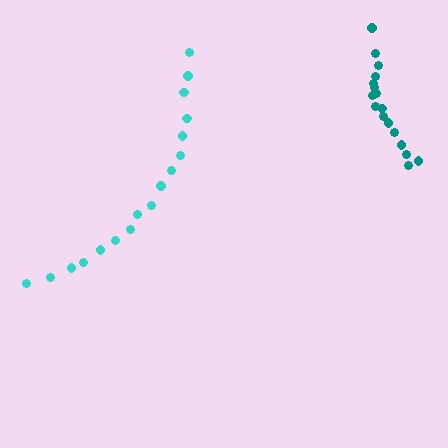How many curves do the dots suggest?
There are 2 distinct paths.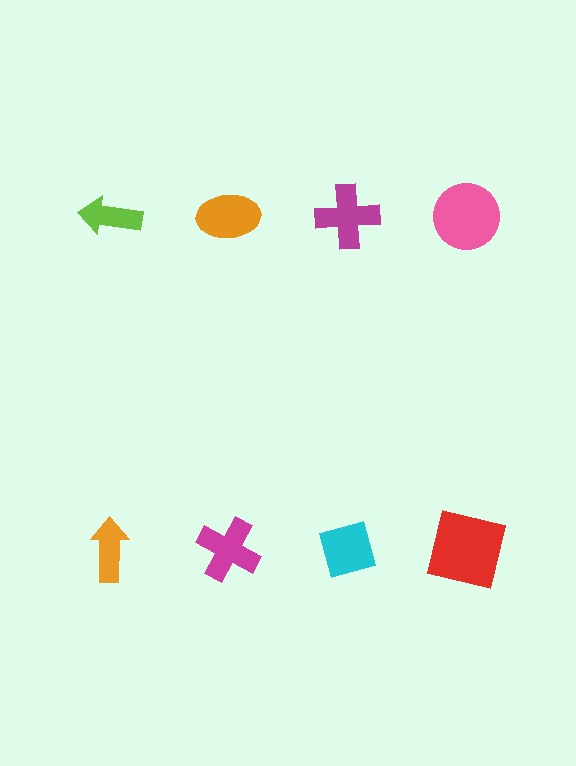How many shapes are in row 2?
4 shapes.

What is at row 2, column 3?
A cyan diamond.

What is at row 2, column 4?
A red square.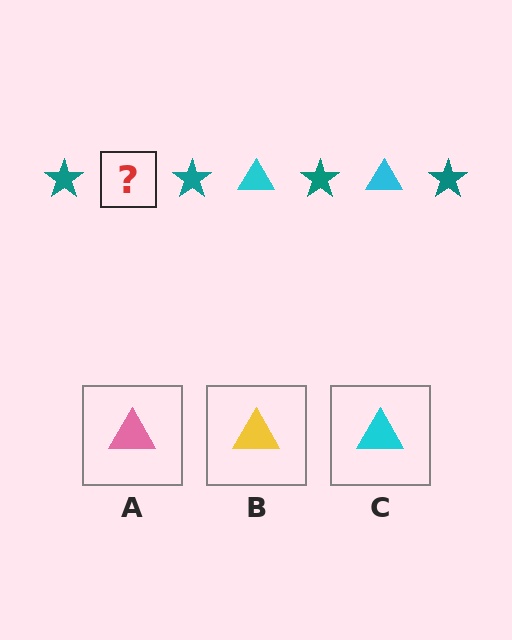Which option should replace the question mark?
Option C.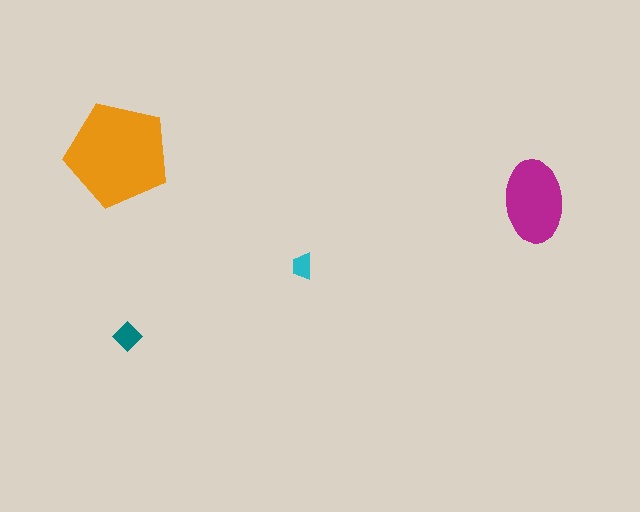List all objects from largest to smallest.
The orange pentagon, the magenta ellipse, the teal diamond, the cyan trapezoid.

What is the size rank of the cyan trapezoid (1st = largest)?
4th.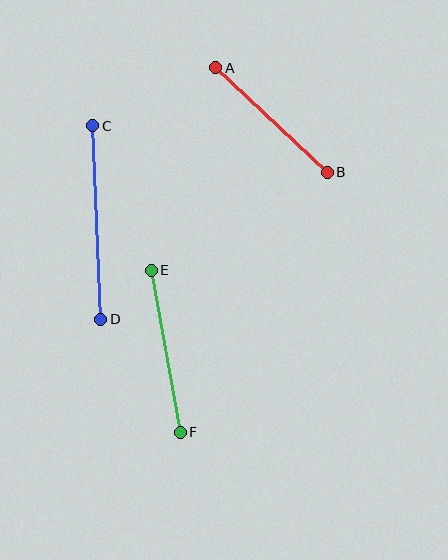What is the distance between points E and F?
The distance is approximately 165 pixels.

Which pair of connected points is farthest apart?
Points C and D are farthest apart.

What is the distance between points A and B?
The distance is approximately 153 pixels.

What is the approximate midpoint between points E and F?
The midpoint is at approximately (166, 351) pixels.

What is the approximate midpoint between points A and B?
The midpoint is at approximately (272, 120) pixels.